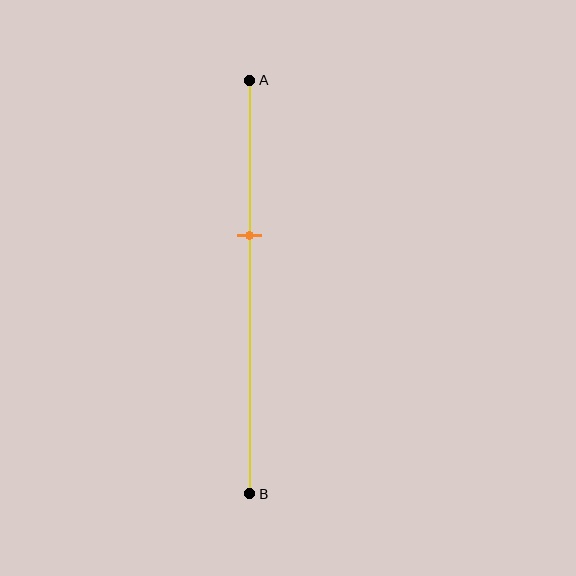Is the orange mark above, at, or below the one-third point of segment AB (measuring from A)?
The orange mark is below the one-third point of segment AB.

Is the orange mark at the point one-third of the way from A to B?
No, the mark is at about 40% from A, not at the 33% one-third point.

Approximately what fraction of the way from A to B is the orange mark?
The orange mark is approximately 40% of the way from A to B.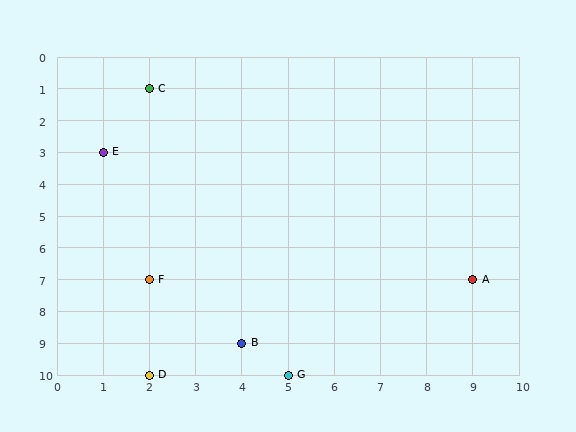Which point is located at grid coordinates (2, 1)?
Point C is at (2, 1).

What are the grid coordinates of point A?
Point A is at grid coordinates (9, 7).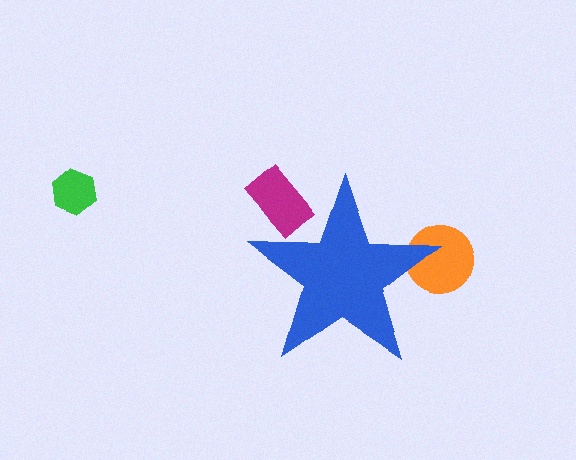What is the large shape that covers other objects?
A blue star.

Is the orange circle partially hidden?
Yes, the orange circle is partially hidden behind the blue star.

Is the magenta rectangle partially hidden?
Yes, the magenta rectangle is partially hidden behind the blue star.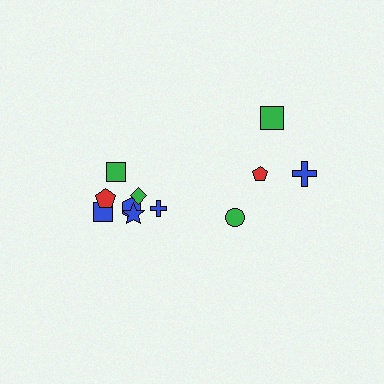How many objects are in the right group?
There are 4 objects.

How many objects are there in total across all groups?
There are 11 objects.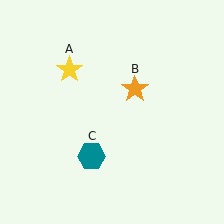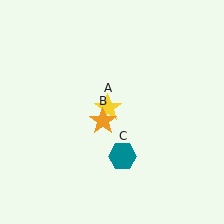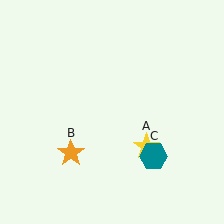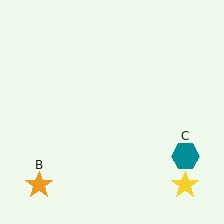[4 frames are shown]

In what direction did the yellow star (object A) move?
The yellow star (object A) moved down and to the right.